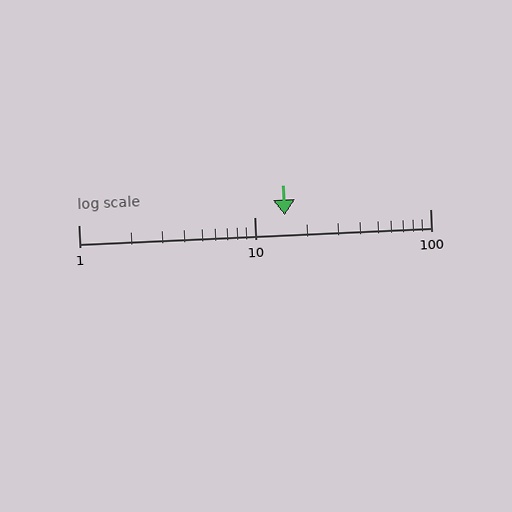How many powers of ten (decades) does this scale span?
The scale spans 2 decades, from 1 to 100.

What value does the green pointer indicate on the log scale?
The pointer indicates approximately 15.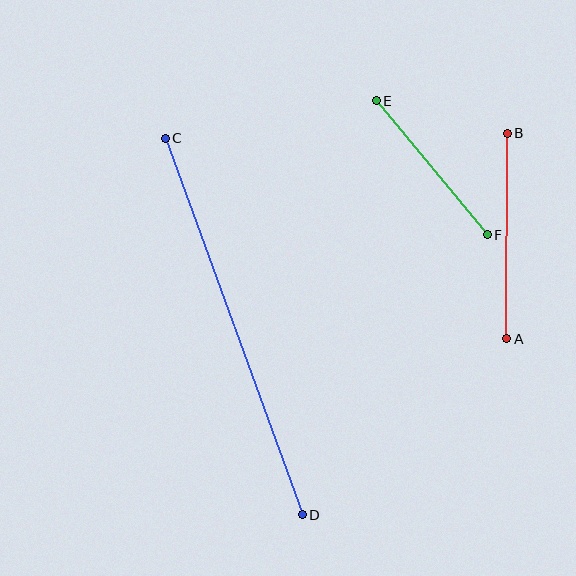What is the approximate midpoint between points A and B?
The midpoint is at approximately (507, 236) pixels.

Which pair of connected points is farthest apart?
Points C and D are farthest apart.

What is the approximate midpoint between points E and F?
The midpoint is at approximately (432, 168) pixels.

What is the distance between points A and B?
The distance is approximately 206 pixels.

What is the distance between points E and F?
The distance is approximately 174 pixels.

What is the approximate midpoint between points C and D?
The midpoint is at approximately (234, 326) pixels.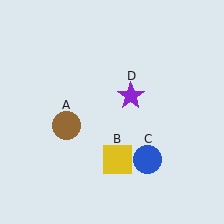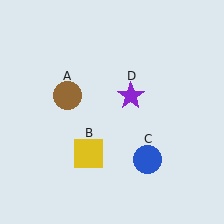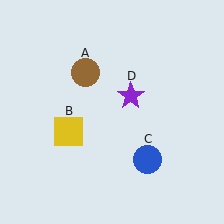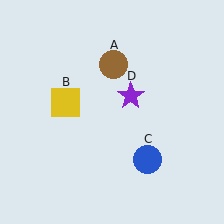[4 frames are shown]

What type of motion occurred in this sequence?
The brown circle (object A), yellow square (object B) rotated clockwise around the center of the scene.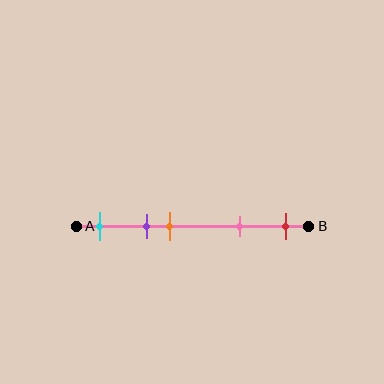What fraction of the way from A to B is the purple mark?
The purple mark is approximately 30% (0.3) of the way from A to B.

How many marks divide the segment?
There are 5 marks dividing the segment.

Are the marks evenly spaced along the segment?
No, the marks are not evenly spaced.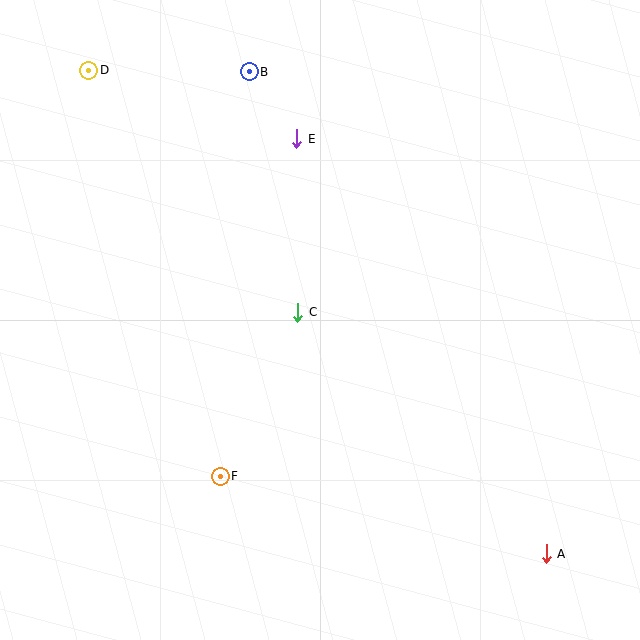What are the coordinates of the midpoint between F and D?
The midpoint between F and D is at (155, 273).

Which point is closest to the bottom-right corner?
Point A is closest to the bottom-right corner.